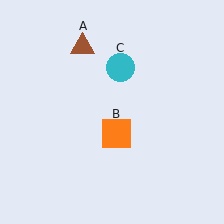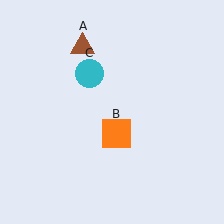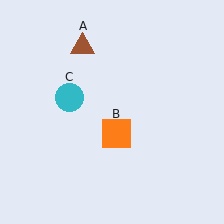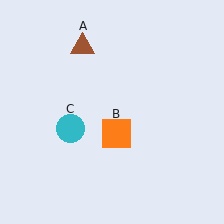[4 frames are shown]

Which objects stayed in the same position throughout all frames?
Brown triangle (object A) and orange square (object B) remained stationary.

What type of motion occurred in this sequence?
The cyan circle (object C) rotated counterclockwise around the center of the scene.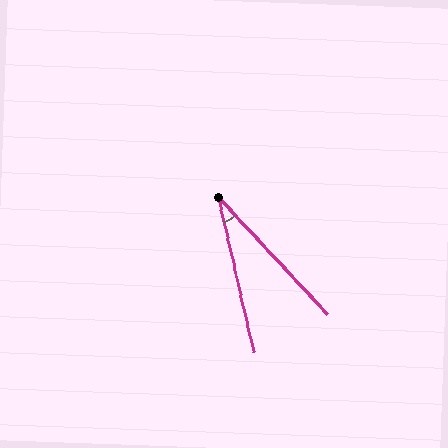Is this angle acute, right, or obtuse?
It is acute.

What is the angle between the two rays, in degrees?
Approximately 30 degrees.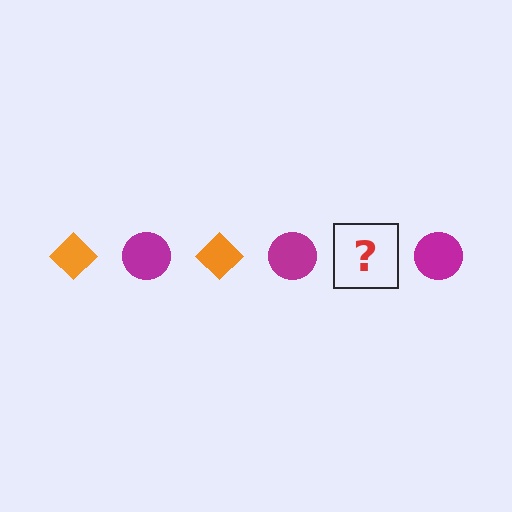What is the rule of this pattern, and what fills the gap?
The rule is that the pattern alternates between orange diamond and magenta circle. The gap should be filled with an orange diamond.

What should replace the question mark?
The question mark should be replaced with an orange diamond.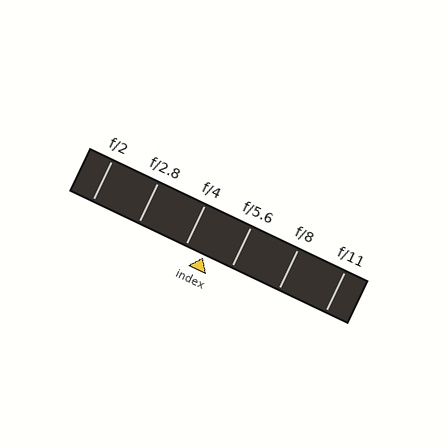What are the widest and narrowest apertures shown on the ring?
The widest aperture shown is f/2 and the narrowest is f/11.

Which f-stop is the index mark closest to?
The index mark is closest to f/4.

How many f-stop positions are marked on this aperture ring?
There are 6 f-stop positions marked.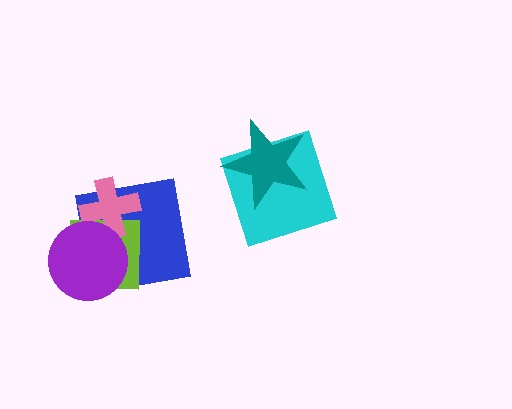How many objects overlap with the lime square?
3 objects overlap with the lime square.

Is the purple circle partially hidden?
No, no other shape covers it.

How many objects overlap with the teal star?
1 object overlaps with the teal star.